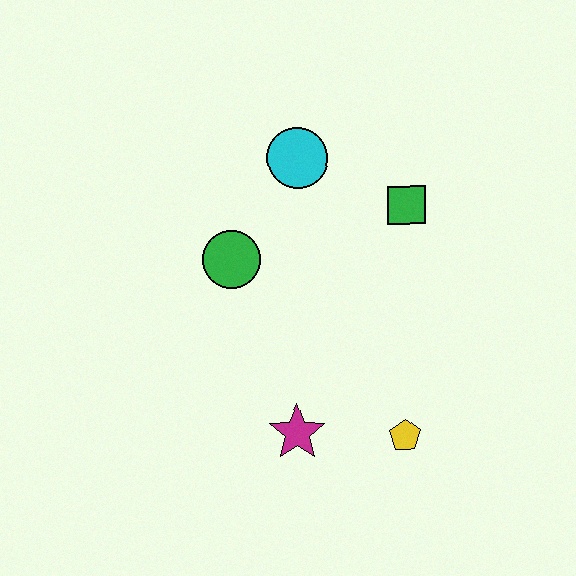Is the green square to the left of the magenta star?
No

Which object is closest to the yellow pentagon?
The magenta star is closest to the yellow pentagon.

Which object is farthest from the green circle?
The yellow pentagon is farthest from the green circle.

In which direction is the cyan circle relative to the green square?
The cyan circle is to the left of the green square.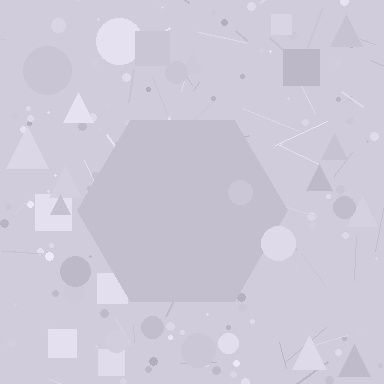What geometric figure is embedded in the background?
A hexagon is embedded in the background.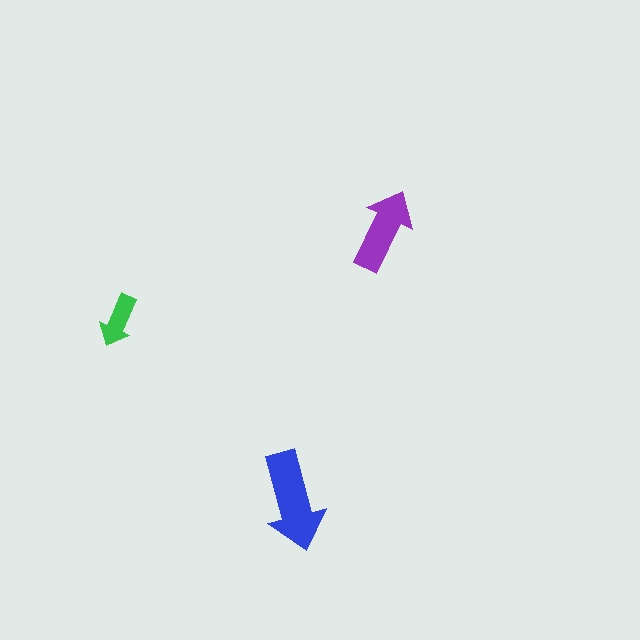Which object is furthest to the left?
The green arrow is leftmost.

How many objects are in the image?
There are 3 objects in the image.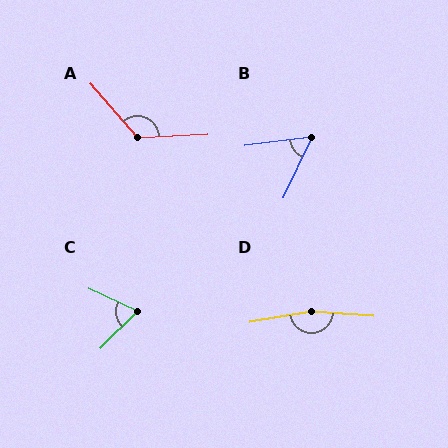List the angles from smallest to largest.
B (58°), C (70°), A (128°), D (166°).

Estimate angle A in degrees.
Approximately 128 degrees.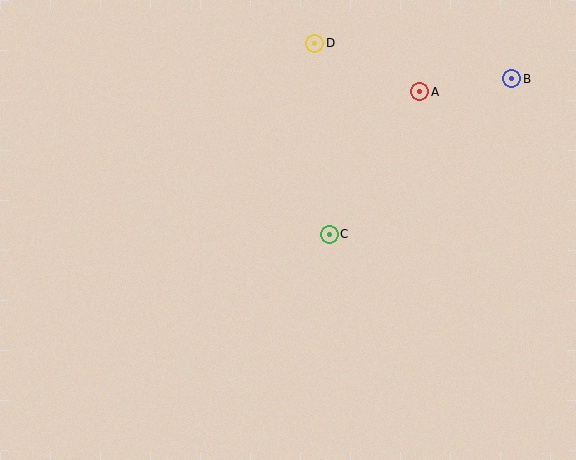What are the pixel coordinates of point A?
Point A is at (420, 92).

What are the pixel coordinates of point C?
Point C is at (329, 234).